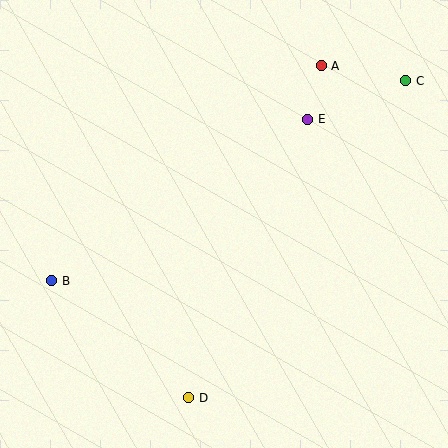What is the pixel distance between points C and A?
The distance between C and A is 86 pixels.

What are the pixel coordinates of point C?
Point C is at (406, 81).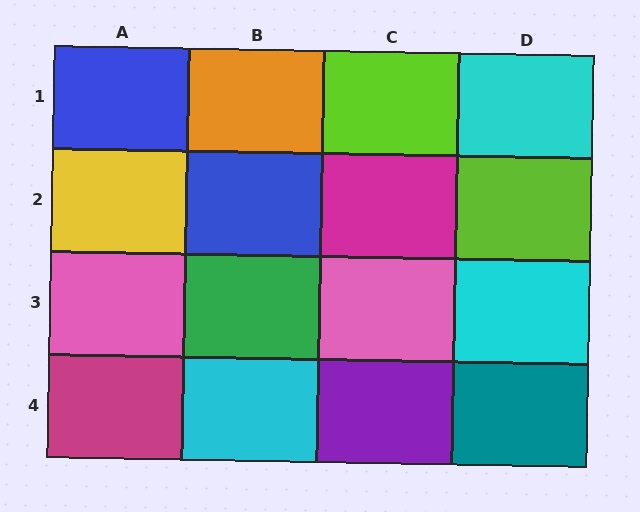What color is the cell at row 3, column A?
Pink.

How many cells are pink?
2 cells are pink.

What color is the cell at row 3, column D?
Cyan.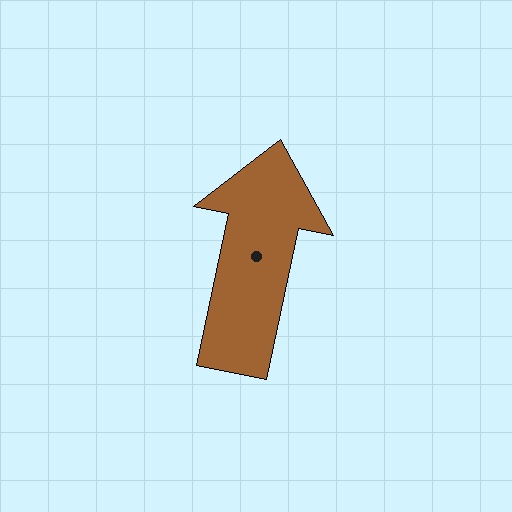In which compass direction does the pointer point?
North.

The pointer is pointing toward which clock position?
Roughly 12 o'clock.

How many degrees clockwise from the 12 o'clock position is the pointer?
Approximately 12 degrees.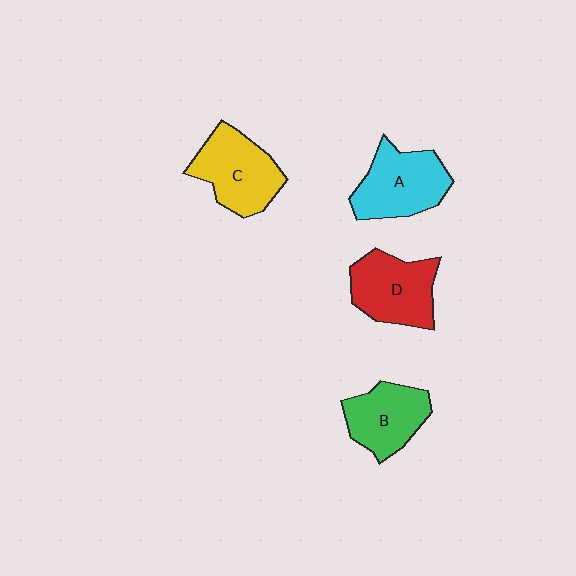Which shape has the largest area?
Shape A (cyan).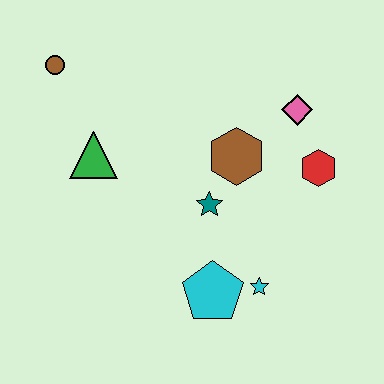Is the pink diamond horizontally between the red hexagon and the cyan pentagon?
Yes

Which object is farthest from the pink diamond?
The brown circle is farthest from the pink diamond.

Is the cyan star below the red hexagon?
Yes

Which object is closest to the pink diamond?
The red hexagon is closest to the pink diamond.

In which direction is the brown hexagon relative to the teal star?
The brown hexagon is above the teal star.